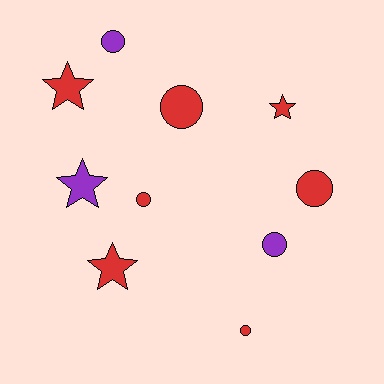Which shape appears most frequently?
Circle, with 6 objects.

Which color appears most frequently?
Red, with 7 objects.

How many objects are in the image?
There are 10 objects.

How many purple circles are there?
There are 2 purple circles.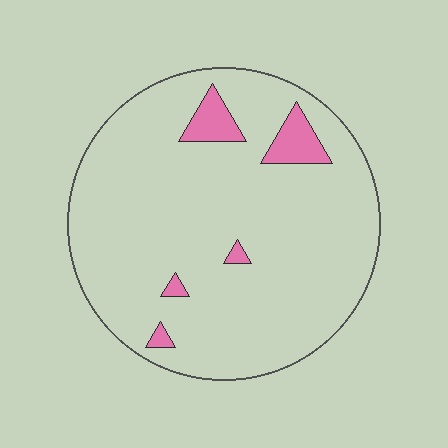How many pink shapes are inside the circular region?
5.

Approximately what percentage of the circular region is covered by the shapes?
Approximately 5%.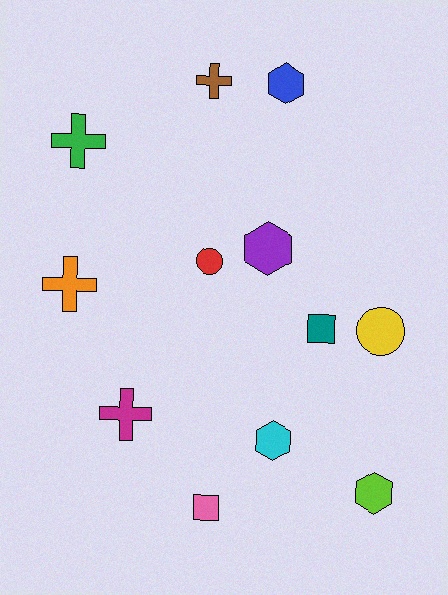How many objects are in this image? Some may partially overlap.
There are 12 objects.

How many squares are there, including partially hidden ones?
There are 2 squares.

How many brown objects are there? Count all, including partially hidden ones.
There is 1 brown object.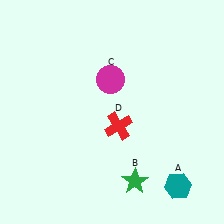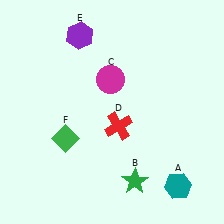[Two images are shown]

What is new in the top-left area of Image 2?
A purple hexagon (E) was added in the top-left area of Image 2.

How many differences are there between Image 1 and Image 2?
There are 2 differences between the two images.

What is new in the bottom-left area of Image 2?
A green diamond (F) was added in the bottom-left area of Image 2.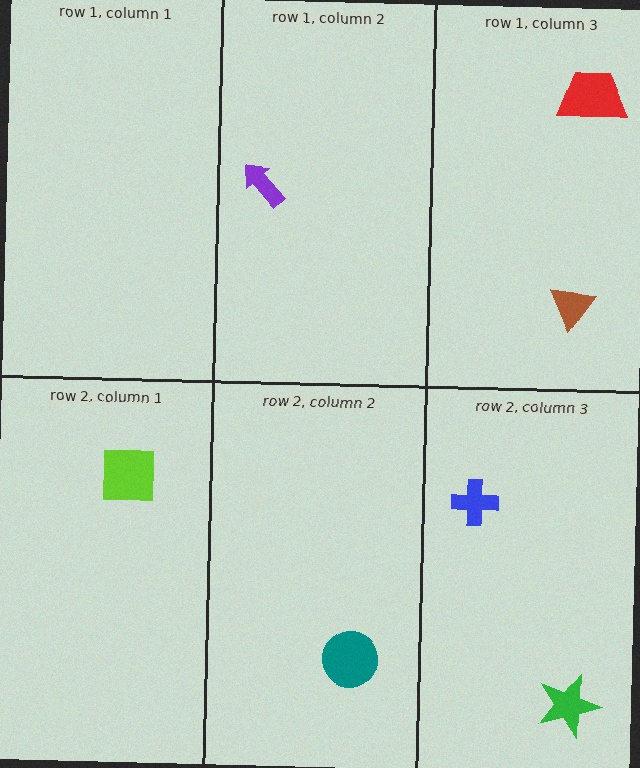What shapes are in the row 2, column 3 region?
The blue cross, the green star.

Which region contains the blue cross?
The row 2, column 3 region.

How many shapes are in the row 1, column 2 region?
1.